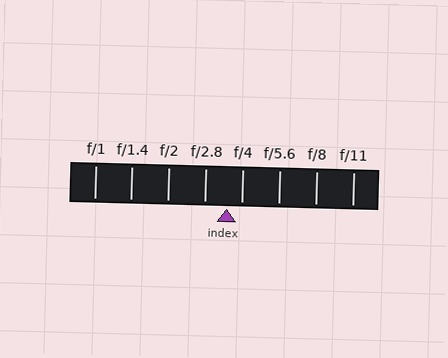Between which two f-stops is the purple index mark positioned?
The index mark is between f/2.8 and f/4.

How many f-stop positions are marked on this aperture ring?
There are 8 f-stop positions marked.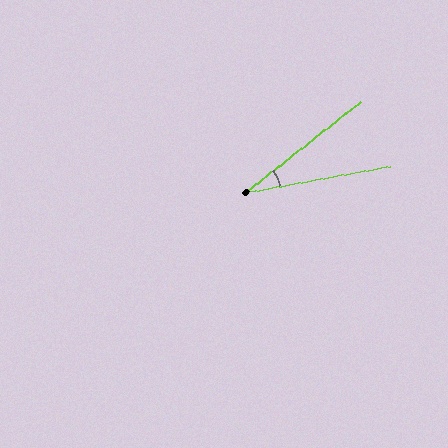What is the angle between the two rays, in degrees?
Approximately 28 degrees.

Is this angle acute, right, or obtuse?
It is acute.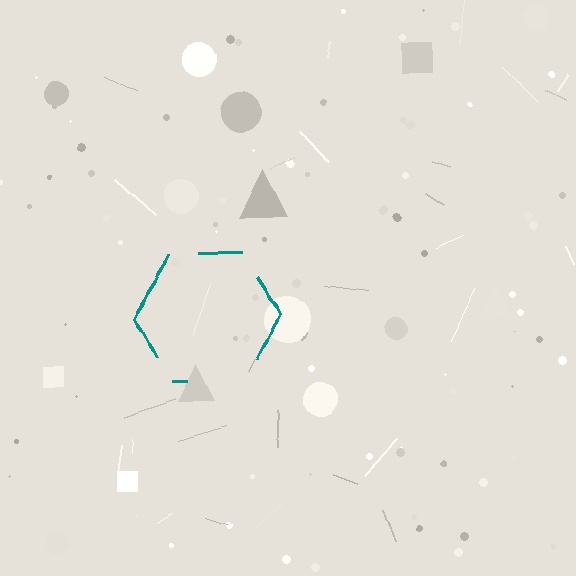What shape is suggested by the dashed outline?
The dashed outline suggests a hexagon.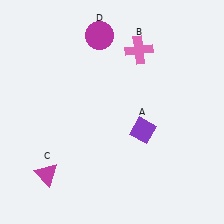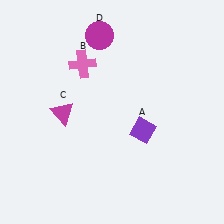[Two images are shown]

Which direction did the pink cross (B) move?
The pink cross (B) moved left.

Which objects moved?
The objects that moved are: the pink cross (B), the magenta triangle (C).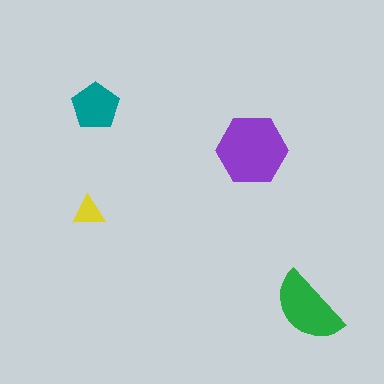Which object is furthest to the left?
The yellow triangle is leftmost.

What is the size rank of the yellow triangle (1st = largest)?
4th.